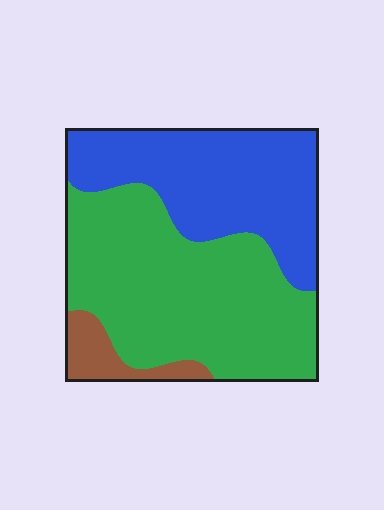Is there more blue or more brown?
Blue.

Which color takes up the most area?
Green, at roughly 55%.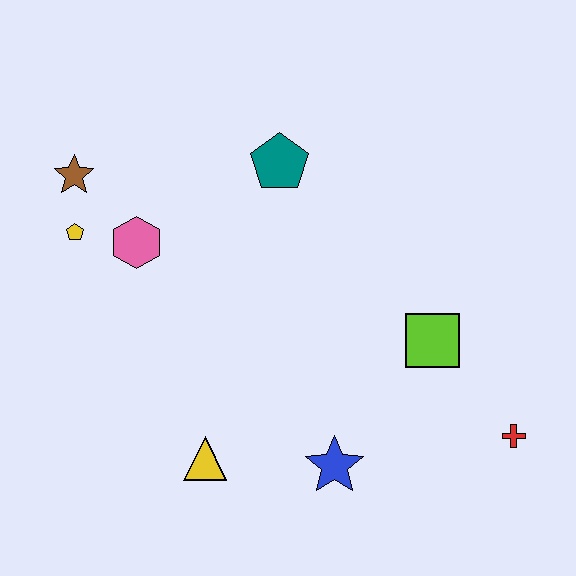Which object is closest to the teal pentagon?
The pink hexagon is closest to the teal pentagon.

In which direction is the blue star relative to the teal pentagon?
The blue star is below the teal pentagon.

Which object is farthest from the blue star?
The brown star is farthest from the blue star.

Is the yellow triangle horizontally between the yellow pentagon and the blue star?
Yes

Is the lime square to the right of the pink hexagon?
Yes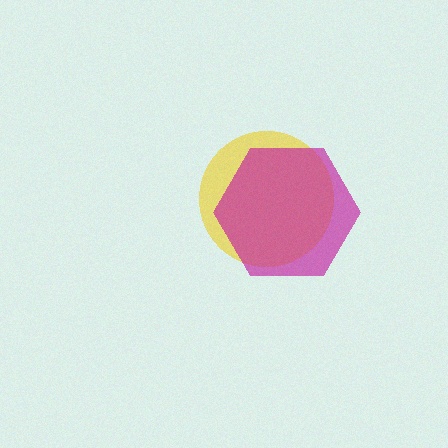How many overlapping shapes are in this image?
There are 2 overlapping shapes in the image.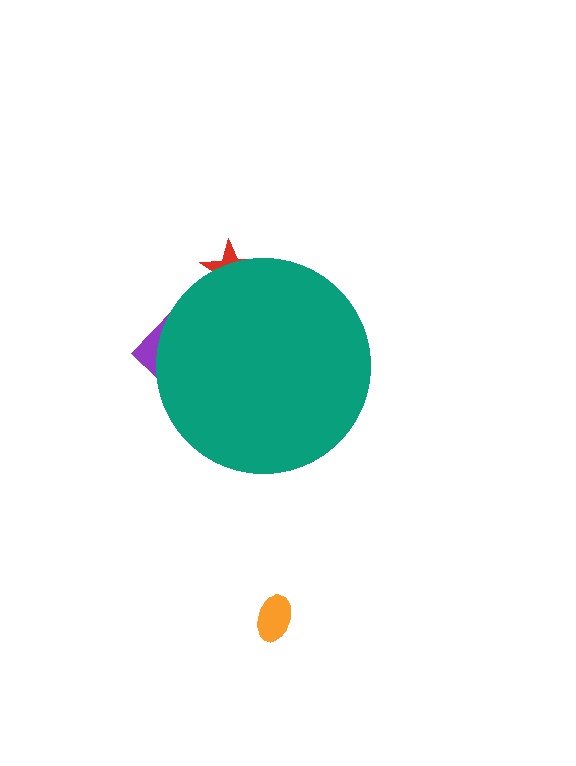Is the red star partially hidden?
Yes, the red star is partially hidden behind the teal circle.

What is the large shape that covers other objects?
A teal circle.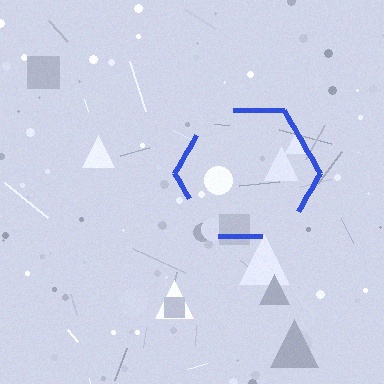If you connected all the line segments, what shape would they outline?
They would outline a hexagon.